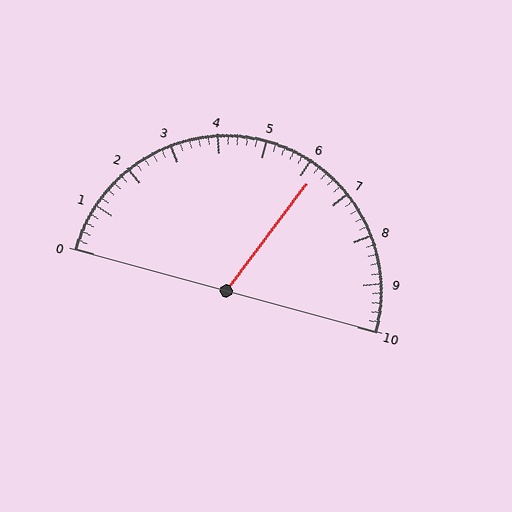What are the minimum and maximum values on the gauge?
The gauge ranges from 0 to 10.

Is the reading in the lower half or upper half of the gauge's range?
The reading is in the upper half of the range (0 to 10).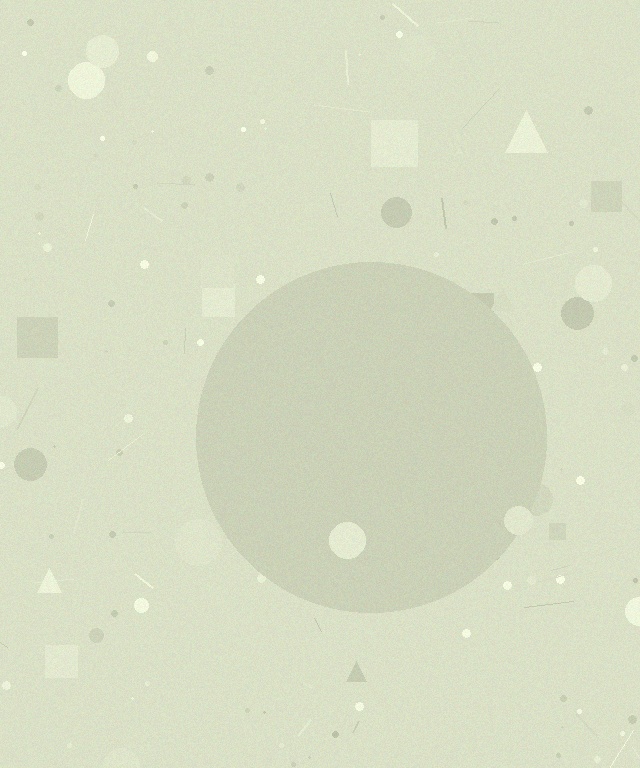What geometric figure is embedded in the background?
A circle is embedded in the background.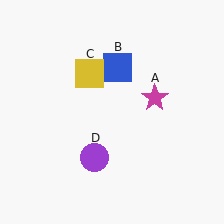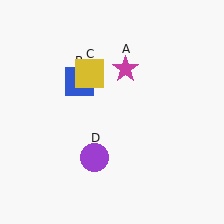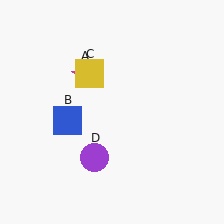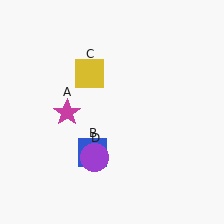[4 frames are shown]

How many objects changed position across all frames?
2 objects changed position: magenta star (object A), blue square (object B).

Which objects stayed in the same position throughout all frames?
Yellow square (object C) and purple circle (object D) remained stationary.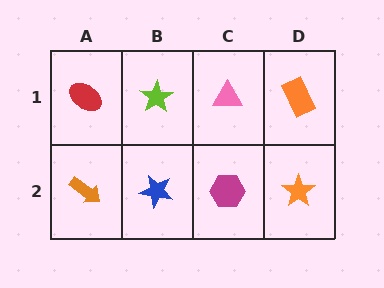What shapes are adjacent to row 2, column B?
A lime star (row 1, column B), an orange arrow (row 2, column A), a magenta hexagon (row 2, column C).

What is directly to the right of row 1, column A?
A lime star.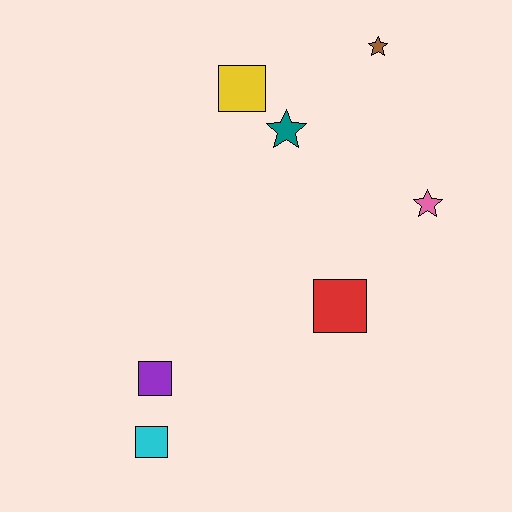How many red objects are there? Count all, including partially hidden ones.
There is 1 red object.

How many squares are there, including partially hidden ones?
There are 4 squares.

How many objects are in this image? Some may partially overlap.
There are 7 objects.